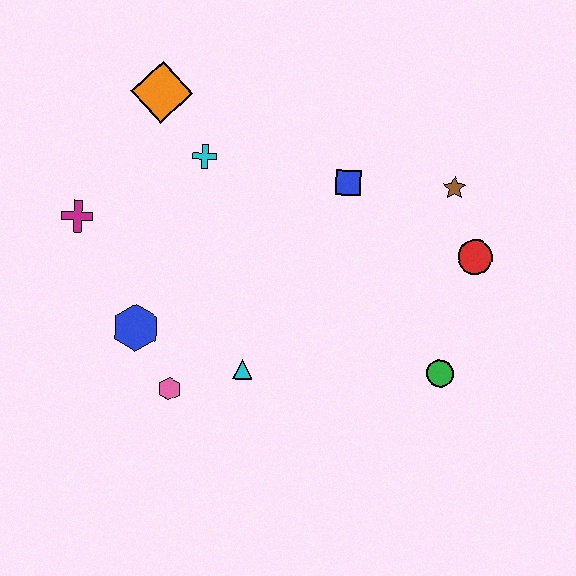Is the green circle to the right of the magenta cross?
Yes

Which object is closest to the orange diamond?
The cyan cross is closest to the orange diamond.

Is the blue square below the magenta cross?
No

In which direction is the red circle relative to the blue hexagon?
The red circle is to the right of the blue hexagon.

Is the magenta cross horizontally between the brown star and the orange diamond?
No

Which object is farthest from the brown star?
The magenta cross is farthest from the brown star.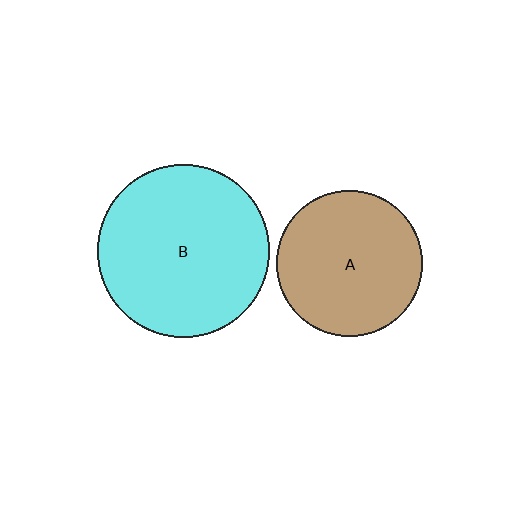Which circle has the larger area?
Circle B (cyan).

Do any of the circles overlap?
No, none of the circles overlap.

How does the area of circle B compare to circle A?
Approximately 1.4 times.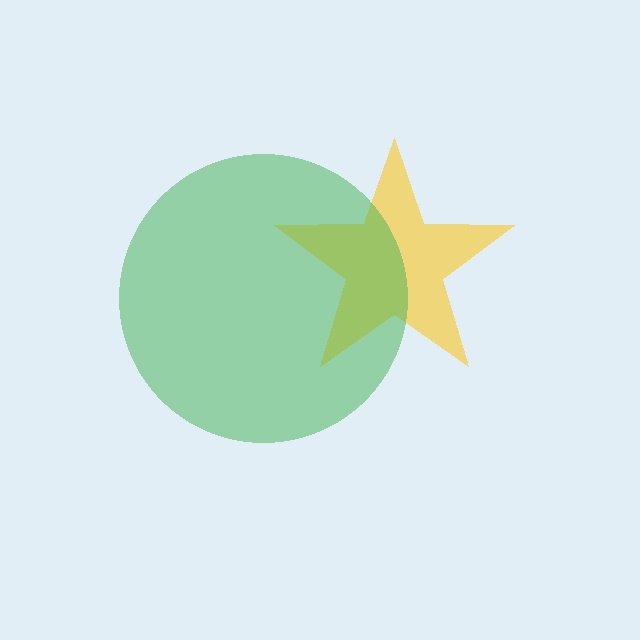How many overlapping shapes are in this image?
There are 2 overlapping shapes in the image.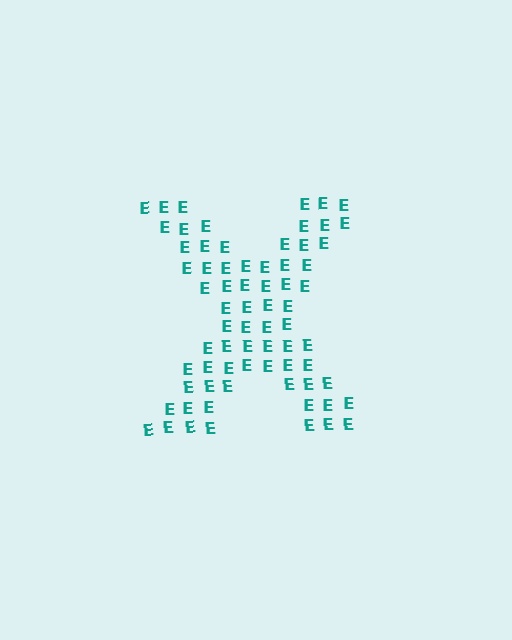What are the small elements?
The small elements are letter E's.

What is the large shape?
The large shape is the letter X.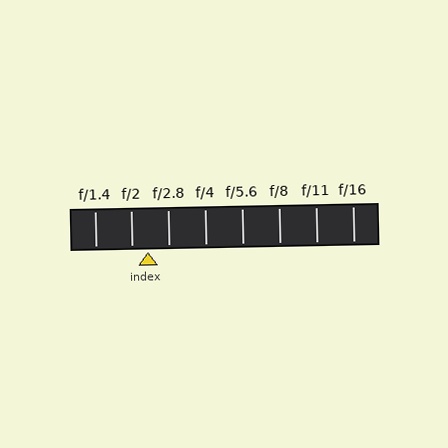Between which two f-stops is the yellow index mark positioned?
The index mark is between f/2 and f/2.8.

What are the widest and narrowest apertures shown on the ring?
The widest aperture shown is f/1.4 and the narrowest is f/16.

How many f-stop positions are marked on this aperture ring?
There are 8 f-stop positions marked.